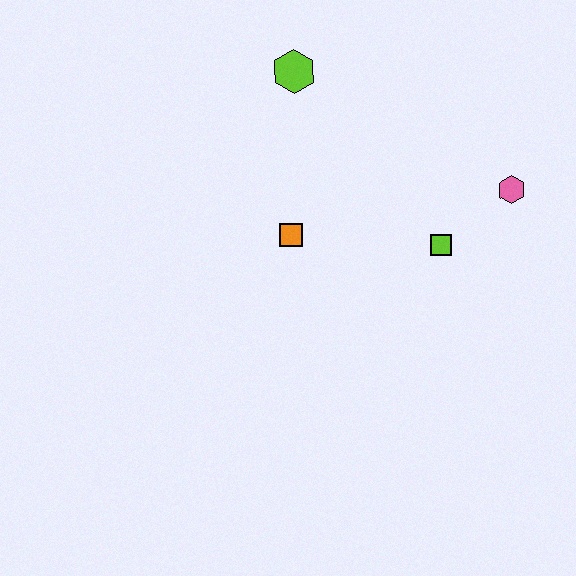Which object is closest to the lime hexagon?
The orange square is closest to the lime hexagon.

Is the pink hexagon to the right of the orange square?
Yes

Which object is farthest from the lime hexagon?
The pink hexagon is farthest from the lime hexagon.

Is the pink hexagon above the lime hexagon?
No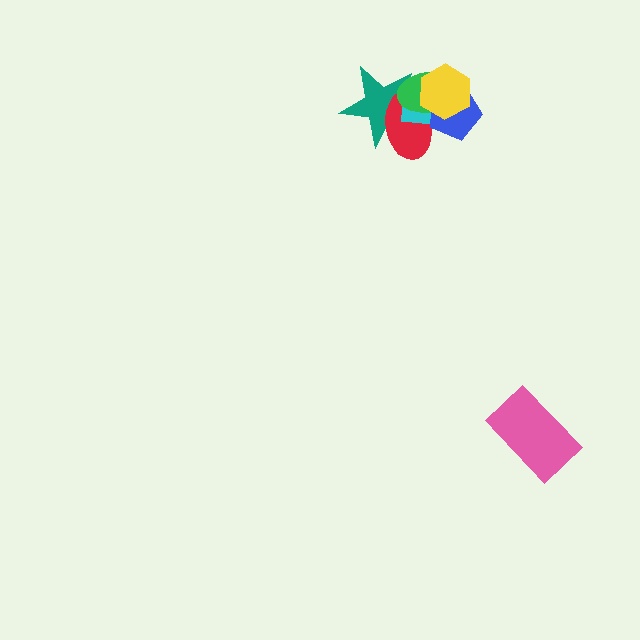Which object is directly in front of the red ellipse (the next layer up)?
The cyan rectangle is directly in front of the red ellipse.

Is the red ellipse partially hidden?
Yes, it is partially covered by another shape.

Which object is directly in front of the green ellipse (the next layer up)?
The blue pentagon is directly in front of the green ellipse.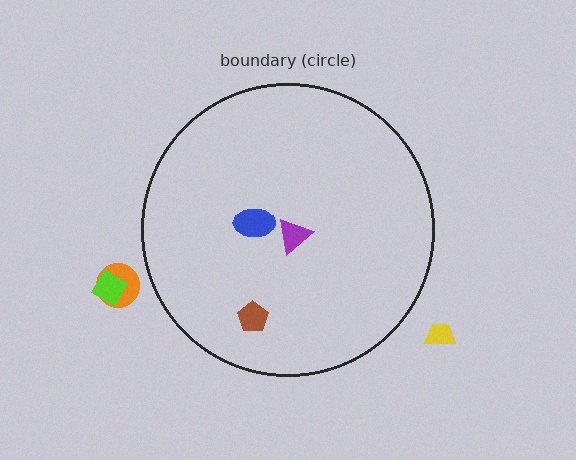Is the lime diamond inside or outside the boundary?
Outside.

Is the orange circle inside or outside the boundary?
Outside.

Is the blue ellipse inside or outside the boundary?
Inside.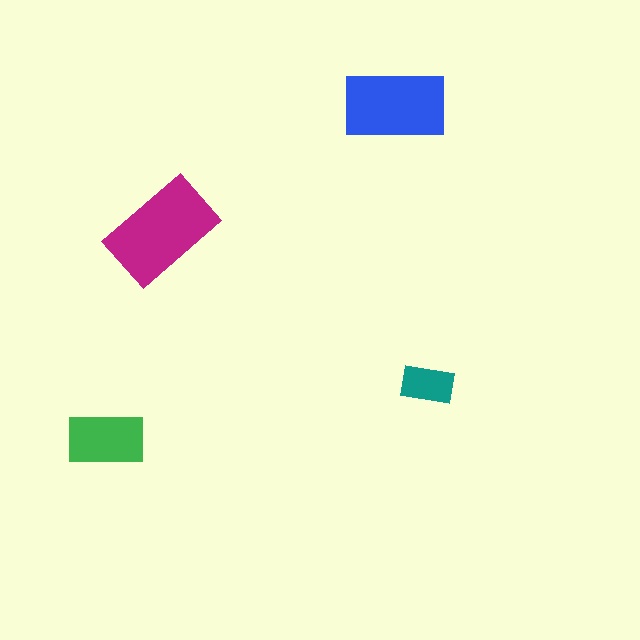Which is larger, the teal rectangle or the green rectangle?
The green one.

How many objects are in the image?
There are 4 objects in the image.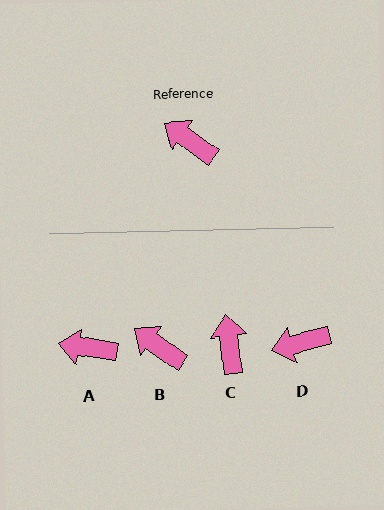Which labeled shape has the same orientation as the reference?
B.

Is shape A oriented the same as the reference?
No, it is off by about 27 degrees.